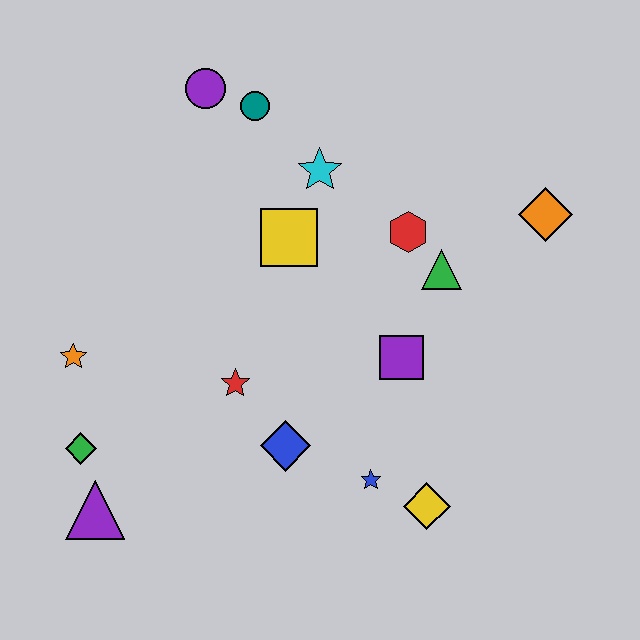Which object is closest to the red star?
The blue diamond is closest to the red star.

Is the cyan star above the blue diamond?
Yes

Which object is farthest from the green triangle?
The purple triangle is farthest from the green triangle.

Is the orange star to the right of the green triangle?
No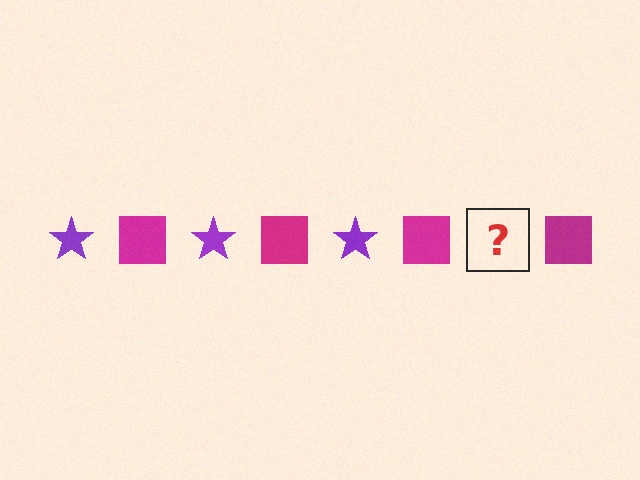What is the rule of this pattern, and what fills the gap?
The rule is that the pattern alternates between purple star and magenta square. The gap should be filled with a purple star.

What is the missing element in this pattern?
The missing element is a purple star.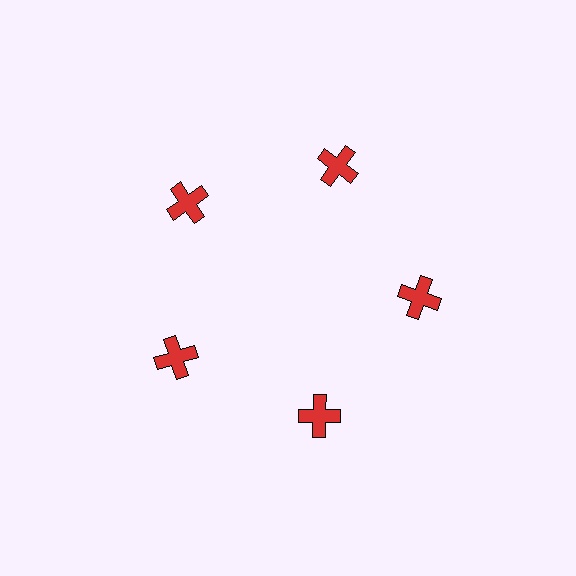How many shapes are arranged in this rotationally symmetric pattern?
There are 5 shapes, arranged in 5 groups of 1.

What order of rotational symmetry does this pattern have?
This pattern has 5-fold rotational symmetry.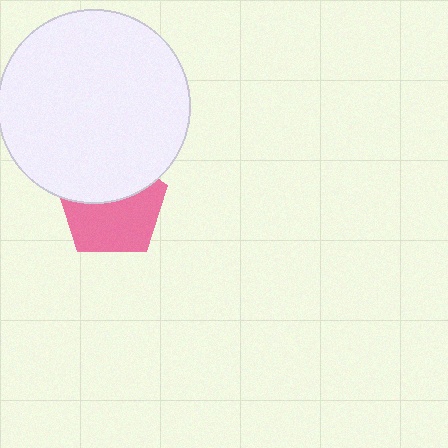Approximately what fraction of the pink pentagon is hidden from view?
Roughly 42% of the pink pentagon is hidden behind the white circle.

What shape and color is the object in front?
The object in front is a white circle.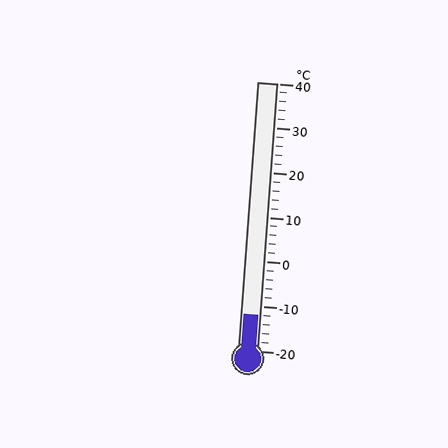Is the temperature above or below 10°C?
The temperature is below 10°C.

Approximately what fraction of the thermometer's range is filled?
The thermometer is filled to approximately 15% of its range.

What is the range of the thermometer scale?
The thermometer scale ranges from -20°C to 40°C.